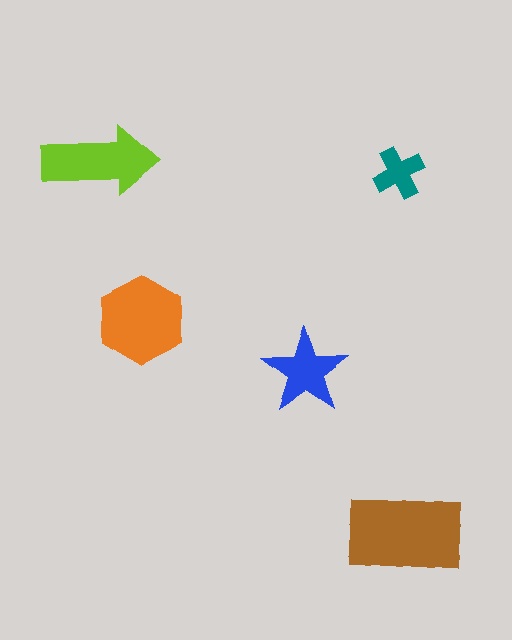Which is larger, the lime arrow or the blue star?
The lime arrow.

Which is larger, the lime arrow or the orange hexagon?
The orange hexagon.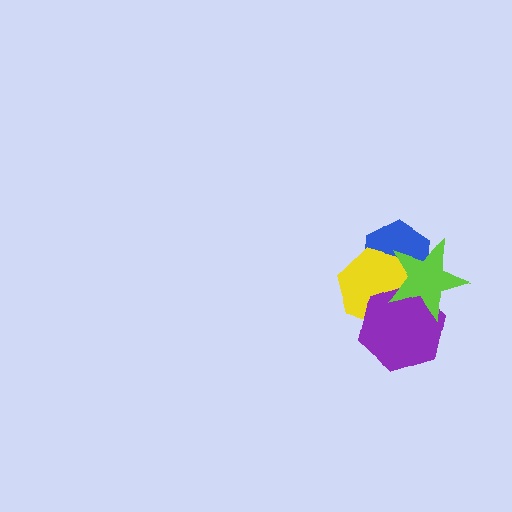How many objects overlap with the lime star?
3 objects overlap with the lime star.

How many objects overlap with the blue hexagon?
3 objects overlap with the blue hexagon.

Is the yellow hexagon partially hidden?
Yes, it is partially covered by another shape.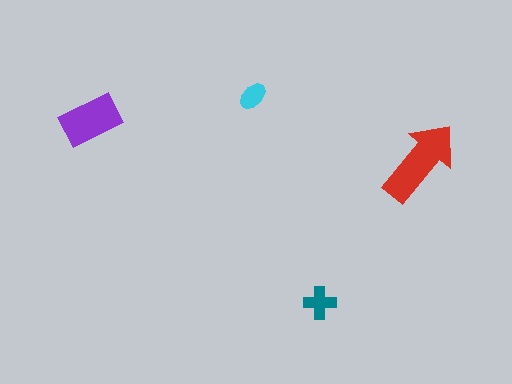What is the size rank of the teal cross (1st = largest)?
3rd.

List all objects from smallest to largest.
The cyan ellipse, the teal cross, the purple rectangle, the red arrow.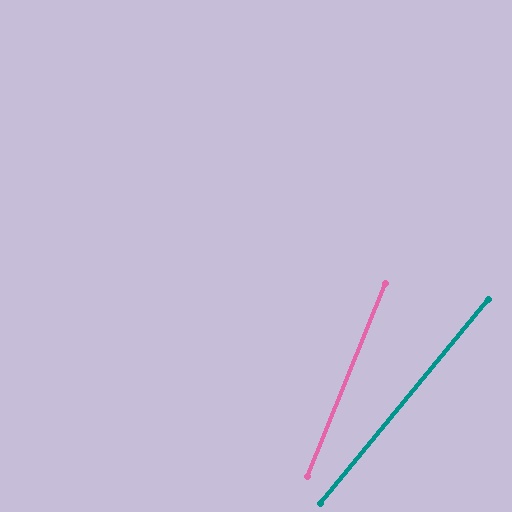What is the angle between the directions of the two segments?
Approximately 17 degrees.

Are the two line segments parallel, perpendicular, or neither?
Neither parallel nor perpendicular — they differ by about 17°.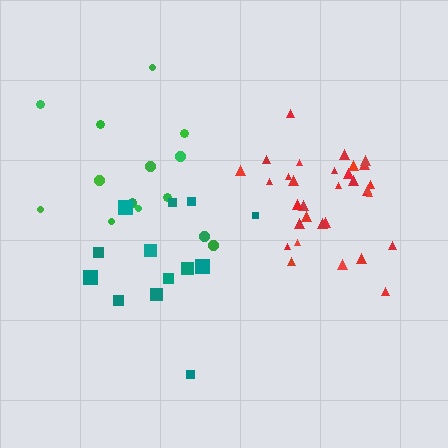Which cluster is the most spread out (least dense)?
Teal.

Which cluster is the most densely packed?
Red.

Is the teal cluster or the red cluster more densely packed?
Red.